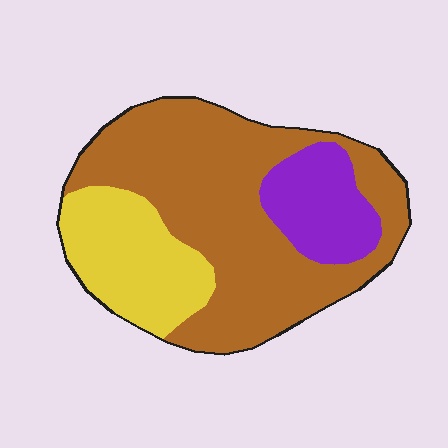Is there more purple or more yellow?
Yellow.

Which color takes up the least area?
Purple, at roughly 15%.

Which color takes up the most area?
Brown, at roughly 60%.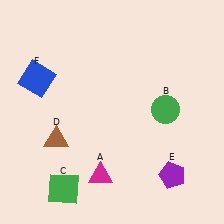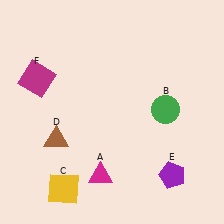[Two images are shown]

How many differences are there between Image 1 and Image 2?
There are 2 differences between the two images.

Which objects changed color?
C changed from green to yellow. F changed from blue to magenta.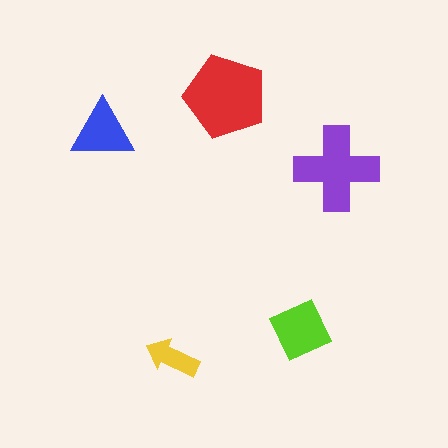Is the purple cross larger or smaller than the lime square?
Larger.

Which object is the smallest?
The yellow arrow.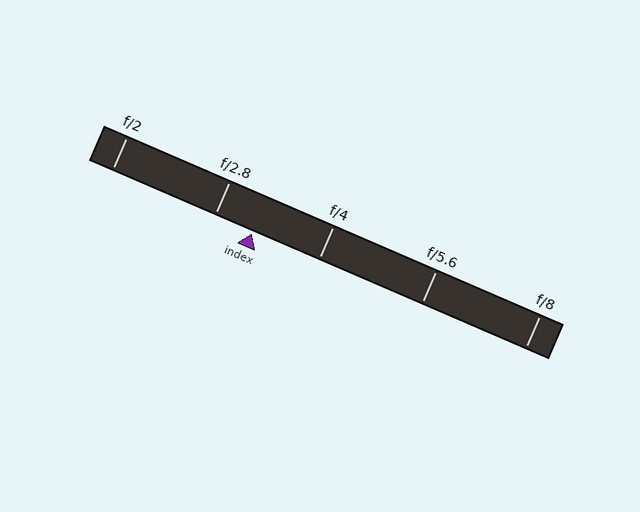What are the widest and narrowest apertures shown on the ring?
The widest aperture shown is f/2 and the narrowest is f/8.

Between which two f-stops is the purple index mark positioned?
The index mark is between f/2.8 and f/4.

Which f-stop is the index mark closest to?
The index mark is closest to f/2.8.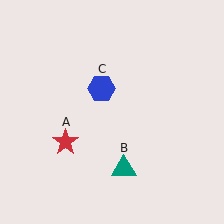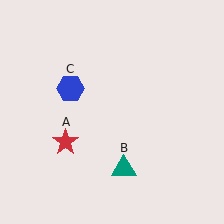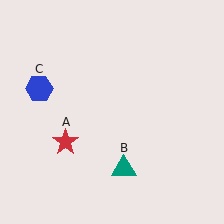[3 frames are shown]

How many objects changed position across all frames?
1 object changed position: blue hexagon (object C).